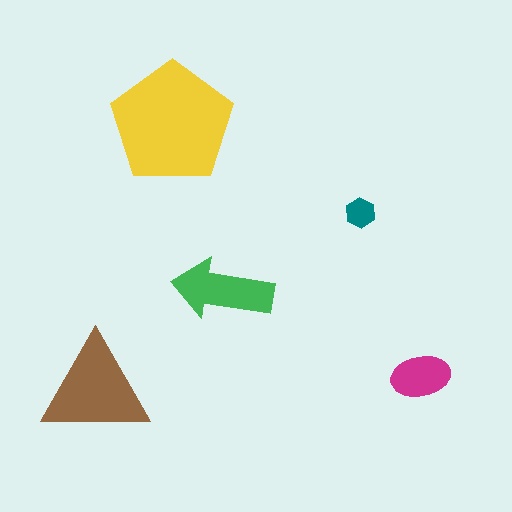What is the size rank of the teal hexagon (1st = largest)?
5th.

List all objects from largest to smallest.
The yellow pentagon, the brown triangle, the green arrow, the magenta ellipse, the teal hexagon.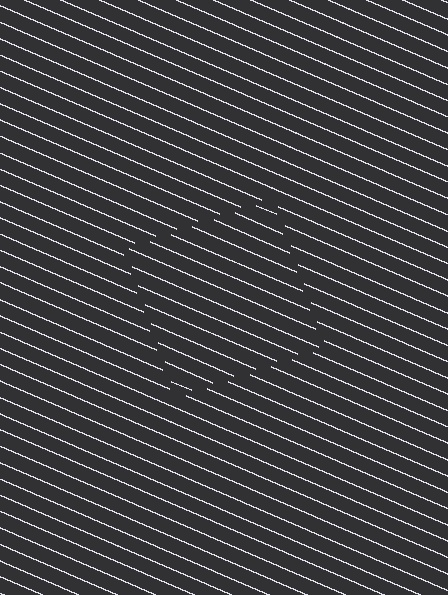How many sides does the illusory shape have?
4 sides — the line-ends trace a square.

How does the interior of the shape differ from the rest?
The interior of the shape contains the same grating, shifted by half a period — the contour is defined by the phase discontinuity where line-ends from the inner and outer gratings abut.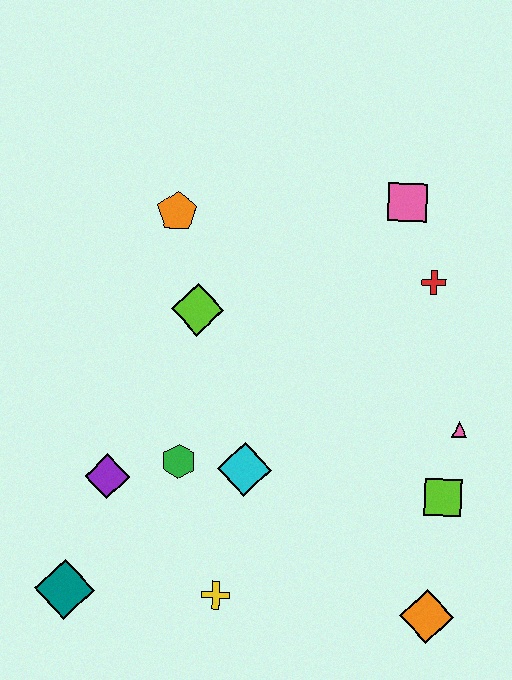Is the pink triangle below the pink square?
Yes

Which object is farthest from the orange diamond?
The orange pentagon is farthest from the orange diamond.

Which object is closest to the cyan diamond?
The green hexagon is closest to the cyan diamond.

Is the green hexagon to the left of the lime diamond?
Yes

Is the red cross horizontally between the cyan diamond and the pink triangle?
Yes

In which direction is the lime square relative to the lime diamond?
The lime square is to the right of the lime diamond.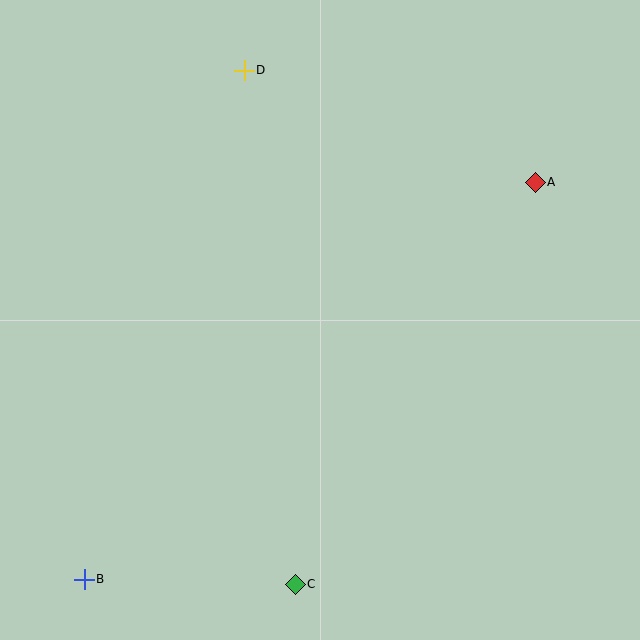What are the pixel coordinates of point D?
Point D is at (244, 70).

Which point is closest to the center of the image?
Point A at (535, 182) is closest to the center.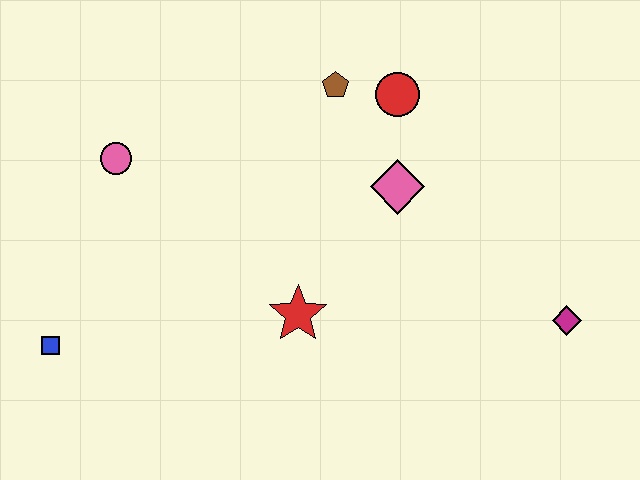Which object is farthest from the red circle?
The blue square is farthest from the red circle.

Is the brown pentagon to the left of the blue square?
No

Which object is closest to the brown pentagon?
The red circle is closest to the brown pentagon.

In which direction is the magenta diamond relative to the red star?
The magenta diamond is to the right of the red star.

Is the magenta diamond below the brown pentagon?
Yes